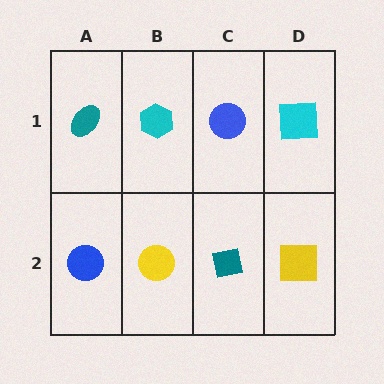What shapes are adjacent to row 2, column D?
A cyan square (row 1, column D), a teal square (row 2, column C).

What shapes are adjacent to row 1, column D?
A yellow square (row 2, column D), a blue circle (row 1, column C).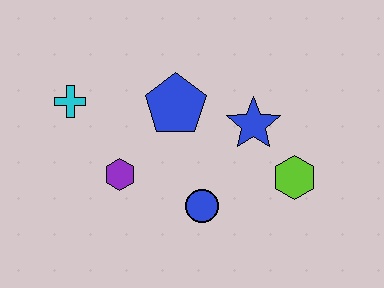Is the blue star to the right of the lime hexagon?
No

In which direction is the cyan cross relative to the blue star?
The cyan cross is to the left of the blue star.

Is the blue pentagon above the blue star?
Yes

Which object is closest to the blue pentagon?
The blue star is closest to the blue pentagon.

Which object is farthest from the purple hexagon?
The lime hexagon is farthest from the purple hexagon.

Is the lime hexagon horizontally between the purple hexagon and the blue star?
No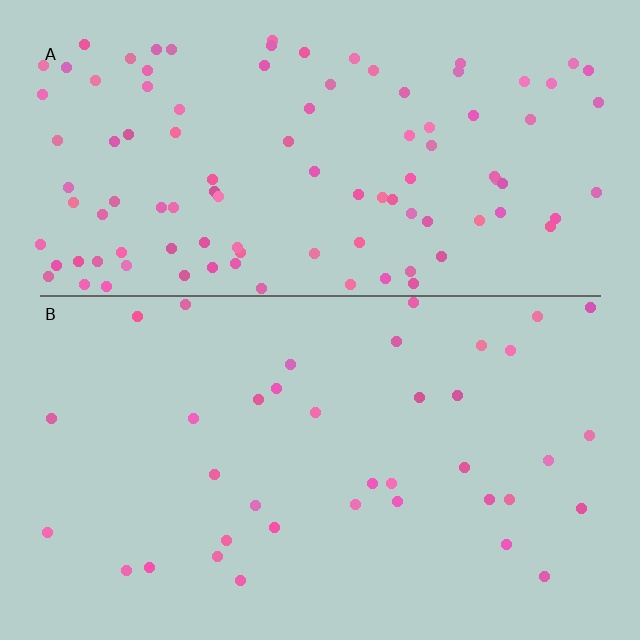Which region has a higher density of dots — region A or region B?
A (the top).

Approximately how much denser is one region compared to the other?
Approximately 2.8× — region A over region B.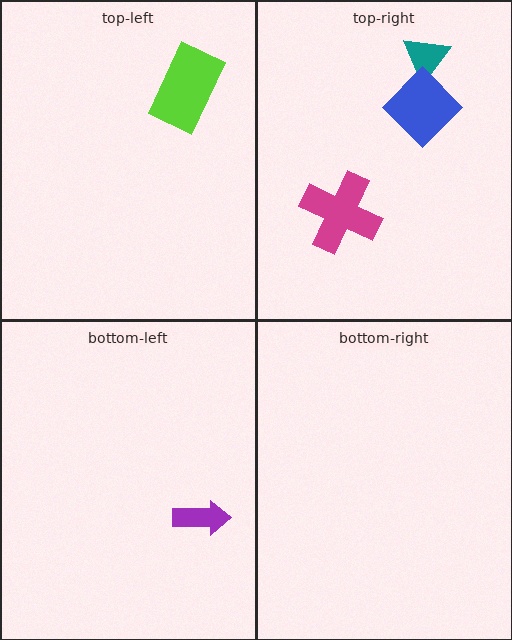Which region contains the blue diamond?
The top-right region.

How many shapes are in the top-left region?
1.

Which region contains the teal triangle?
The top-right region.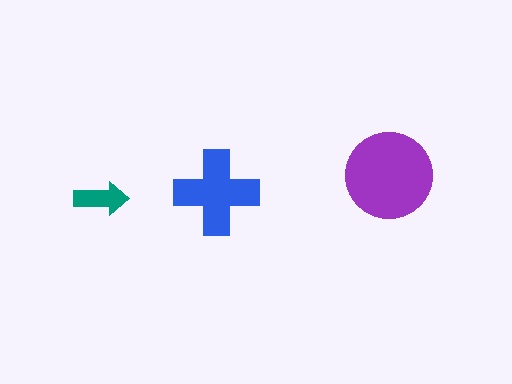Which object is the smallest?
The teal arrow.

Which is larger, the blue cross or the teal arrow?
The blue cross.